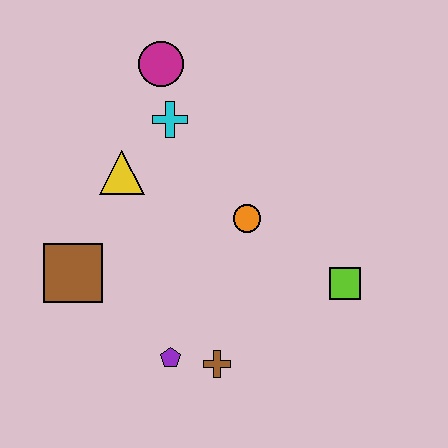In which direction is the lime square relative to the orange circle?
The lime square is to the right of the orange circle.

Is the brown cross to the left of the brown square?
No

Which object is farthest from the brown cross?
The magenta circle is farthest from the brown cross.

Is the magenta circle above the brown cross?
Yes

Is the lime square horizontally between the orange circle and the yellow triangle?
No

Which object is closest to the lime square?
The orange circle is closest to the lime square.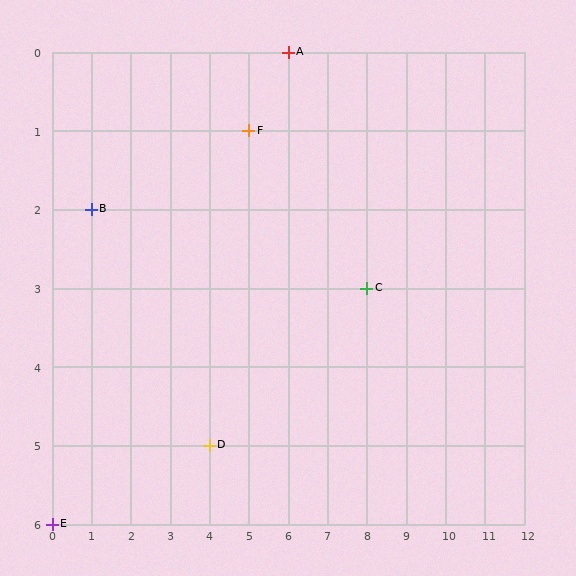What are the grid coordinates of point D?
Point D is at grid coordinates (4, 5).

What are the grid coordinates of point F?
Point F is at grid coordinates (5, 1).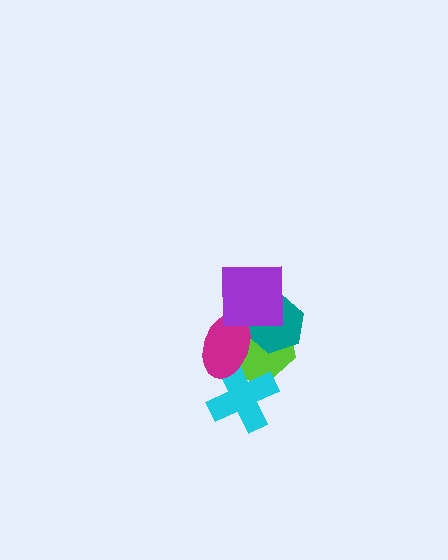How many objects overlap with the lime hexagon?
4 objects overlap with the lime hexagon.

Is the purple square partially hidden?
No, no other shape covers it.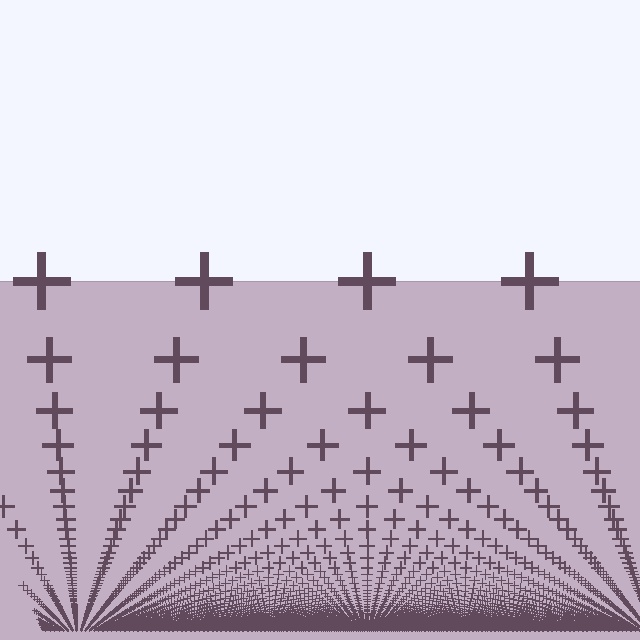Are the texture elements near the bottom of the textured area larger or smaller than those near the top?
Smaller. The gradient is inverted — elements near the bottom are smaller and denser.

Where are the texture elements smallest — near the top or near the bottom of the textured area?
Near the bottom.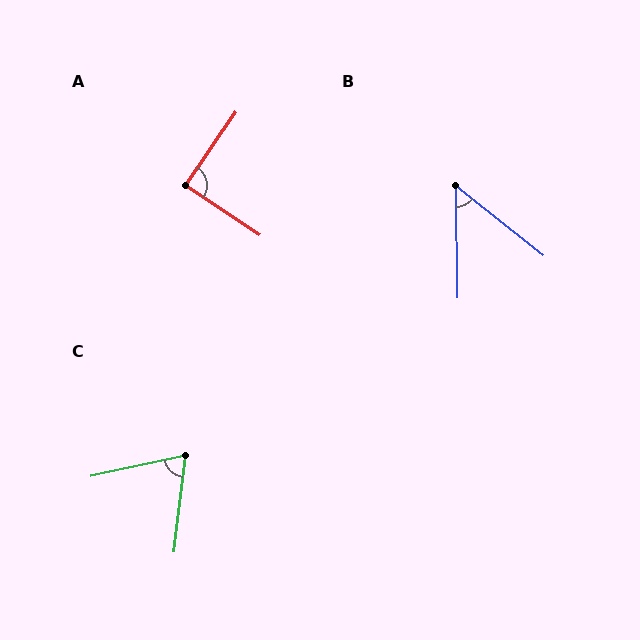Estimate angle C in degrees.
Approximately 71 degrees.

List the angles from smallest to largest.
B (51°), C (71°), A (89°).